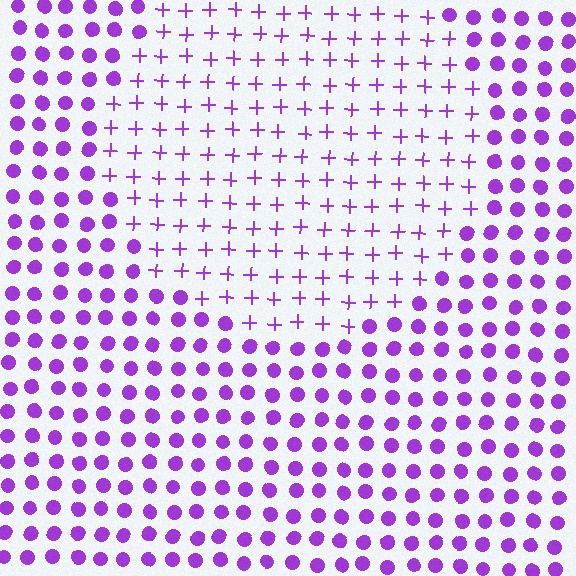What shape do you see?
I see a circle.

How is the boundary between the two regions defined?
The boundary is defined by a change in element shape: plus signs inside vs. circles outside. All elements share the same color and spacing.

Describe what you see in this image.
The image is filled with small purple elements arranged in a uniform grid. A circle-shaped region contains plus signs, while the surrounding area contains circles. The boundary is defined purely by the change in element shape.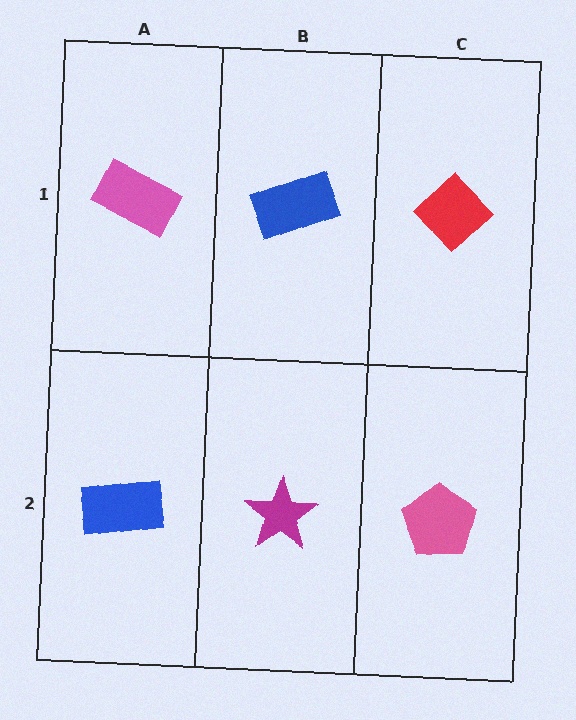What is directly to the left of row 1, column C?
A blue rectangle.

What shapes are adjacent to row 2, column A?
A pink rectangle (row 1, column A), a magenta star (row 2, column B).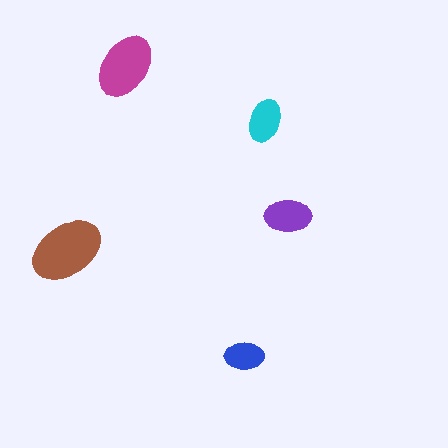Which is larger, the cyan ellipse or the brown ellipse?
The brown one.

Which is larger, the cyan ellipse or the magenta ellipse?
The magenta one.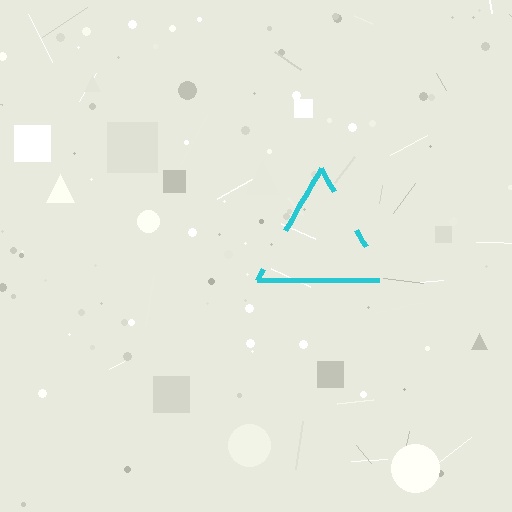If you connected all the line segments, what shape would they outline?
They would outline a triangle.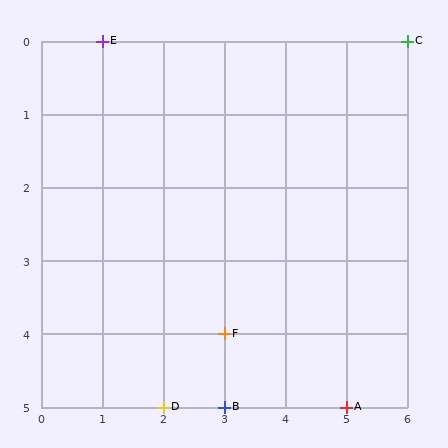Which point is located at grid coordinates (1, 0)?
Point E is at (1, 0).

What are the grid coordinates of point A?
Point A is at grid coordinates (5, 5).